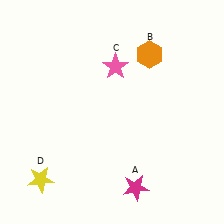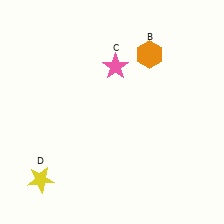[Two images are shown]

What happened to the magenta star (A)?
The magenta star (A) was removed in Image 2. It was in the bottom-right area of Image 1.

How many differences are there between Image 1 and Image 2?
There is 1 difference between the two images.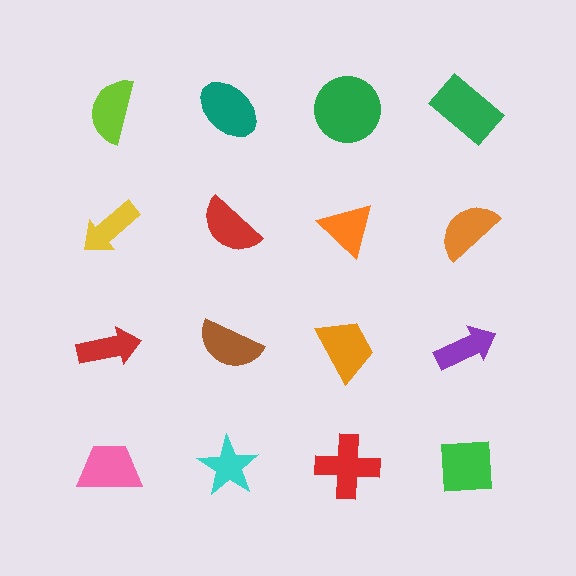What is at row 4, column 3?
A red cross.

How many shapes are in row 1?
4 shapes.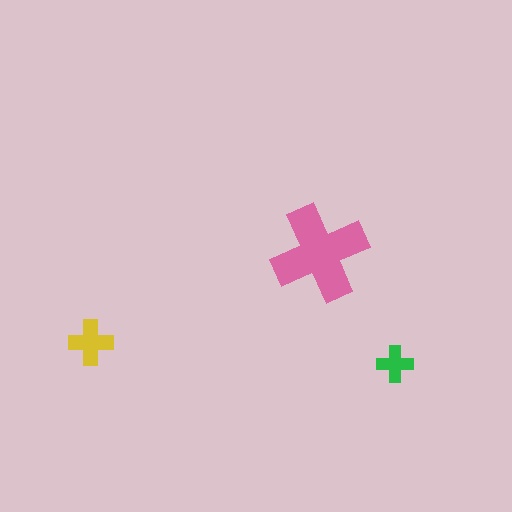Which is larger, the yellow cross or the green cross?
The yellow one.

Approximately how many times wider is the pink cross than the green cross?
About 2.5 times wider.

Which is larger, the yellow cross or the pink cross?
The pink one.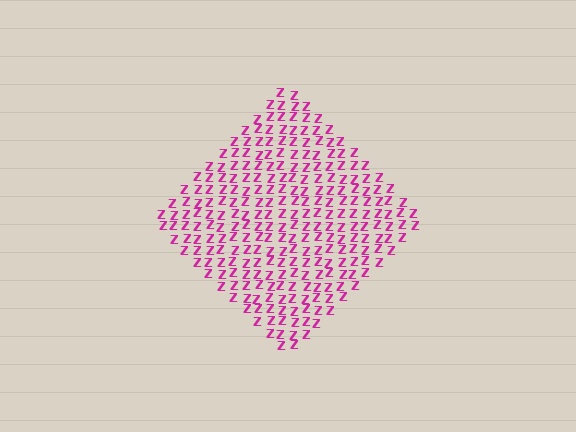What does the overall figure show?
The overall figure shows a diamond.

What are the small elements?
The small elements are letter Z's.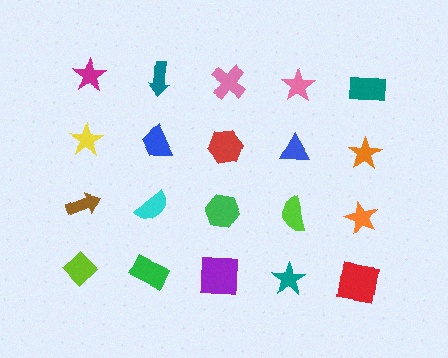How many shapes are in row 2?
5 shapes.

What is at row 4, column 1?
A lime diamond.